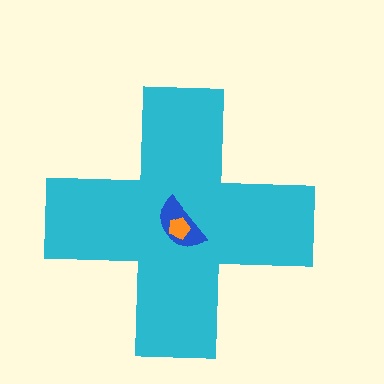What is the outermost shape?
The cyan cross.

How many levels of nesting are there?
3.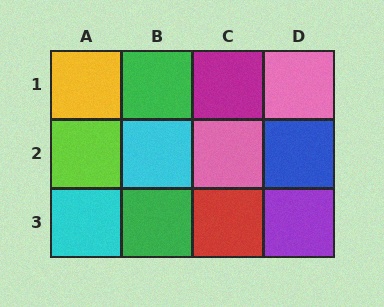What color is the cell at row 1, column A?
Yellow.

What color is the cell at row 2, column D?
Blue.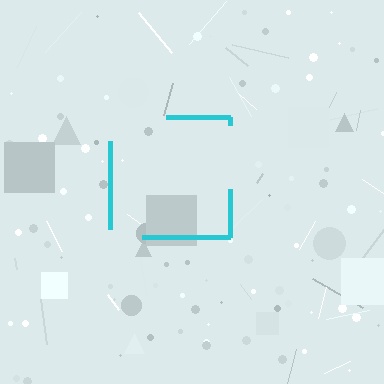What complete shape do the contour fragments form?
The contour fragments form a square.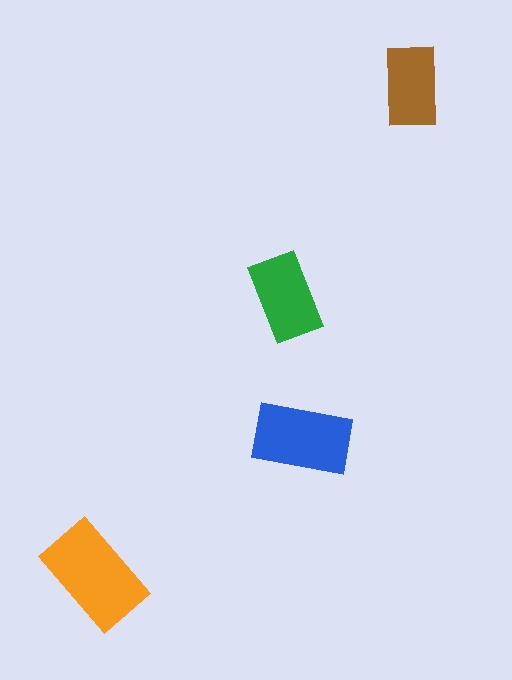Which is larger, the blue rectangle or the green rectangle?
The blue one.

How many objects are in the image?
There are 4 objects in the image.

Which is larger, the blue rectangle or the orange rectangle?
The orange one.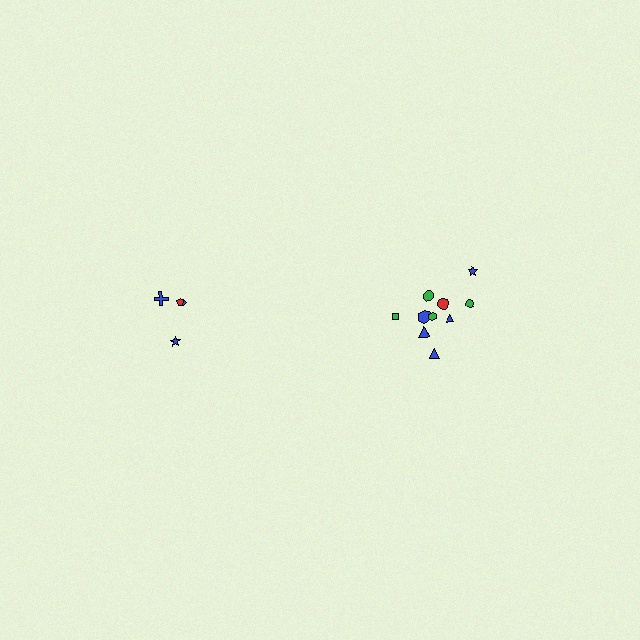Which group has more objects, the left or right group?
The right group.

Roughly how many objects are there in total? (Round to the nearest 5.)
Roughly 15 objects in total.